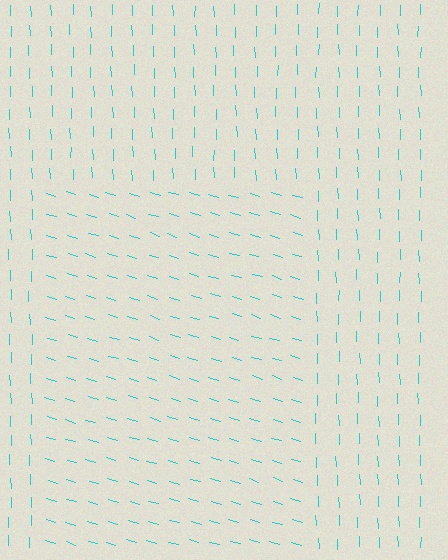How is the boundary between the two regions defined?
The boundary is defined purely by a change in line orientation (approximately 72 degrees difference). All lines are the same color and thickness.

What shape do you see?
I see a rectangle.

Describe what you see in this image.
The image is filled with small cyan line segments. A rectangle region in the image has lines oriented differently from the surrounding lines, creating a visible texture boundary.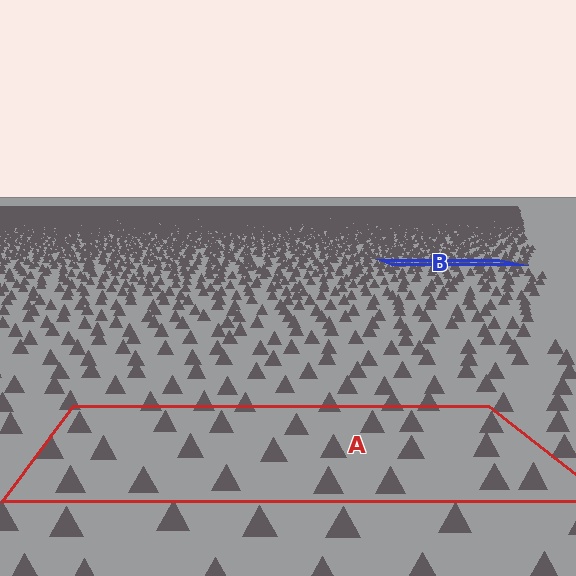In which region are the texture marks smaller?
The texture marks are smaller in region B, because it is farther away.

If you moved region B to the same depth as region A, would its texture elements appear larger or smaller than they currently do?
They would appear larger. At a closer depth, the same texture elements are projected at a bigger on-screen size.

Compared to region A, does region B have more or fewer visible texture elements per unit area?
Region B has more texture elements per unit area — they are packed more densely because it is farther away.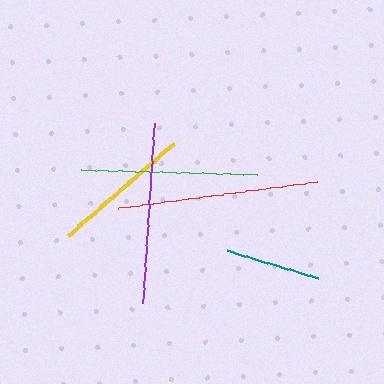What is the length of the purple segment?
The purple segment is approximately 181 pixels long.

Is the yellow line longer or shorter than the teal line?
The yellow line is longer than the teal line.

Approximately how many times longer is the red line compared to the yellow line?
The red line is approximately 1.4 times the length of the yellow line.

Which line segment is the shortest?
The teal line is the shortest at approximately 96 pixels.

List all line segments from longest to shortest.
From longest to shortest: red, purple, green, yellow, teal.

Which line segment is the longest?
The red line is the longest at approximately 200 pixels.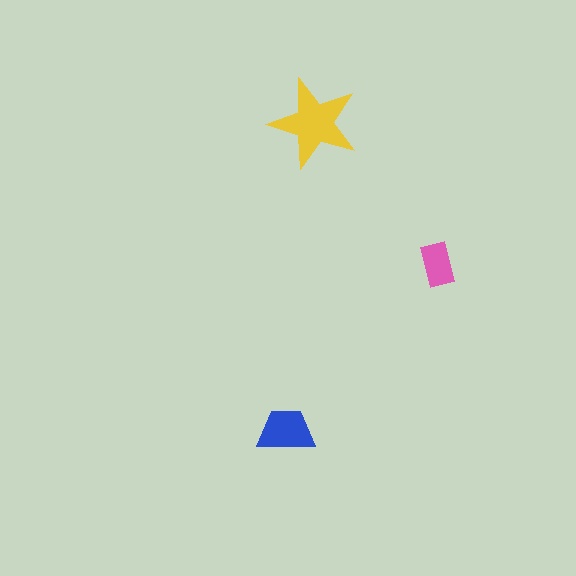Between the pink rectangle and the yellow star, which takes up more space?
The yellow star.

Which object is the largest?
The yellow star.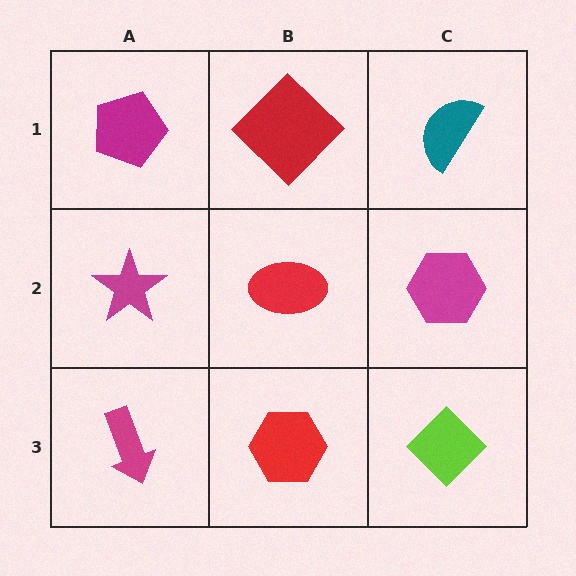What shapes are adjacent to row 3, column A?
A magenta star (row 2, column A), a red hexagon (row 3, column B).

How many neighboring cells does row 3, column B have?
3.